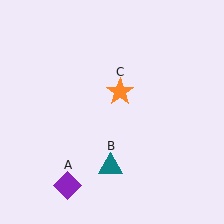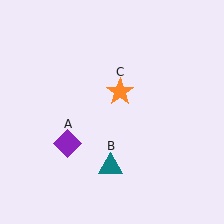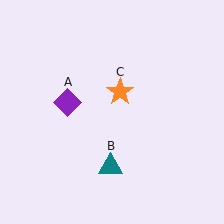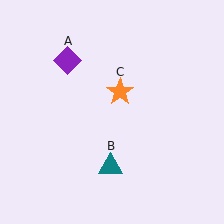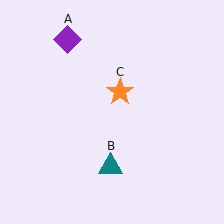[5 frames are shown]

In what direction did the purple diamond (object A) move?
The purple diamond (object A) moved up.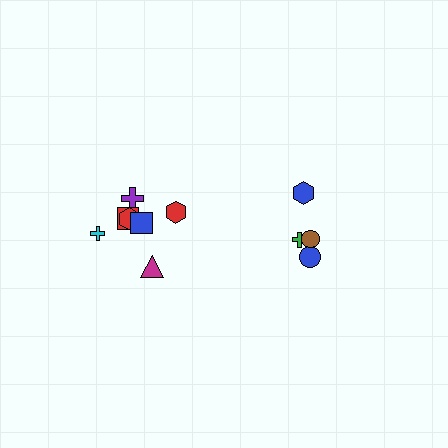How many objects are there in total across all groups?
There are 11 objects.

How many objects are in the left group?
There are 7 objects.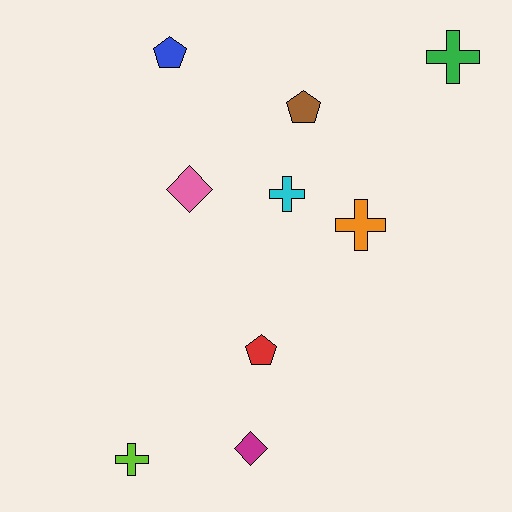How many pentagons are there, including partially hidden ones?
There are 3 pentagons.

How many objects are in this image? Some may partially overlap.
There are 9 objects.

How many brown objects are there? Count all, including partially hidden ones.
There is 1 brown object.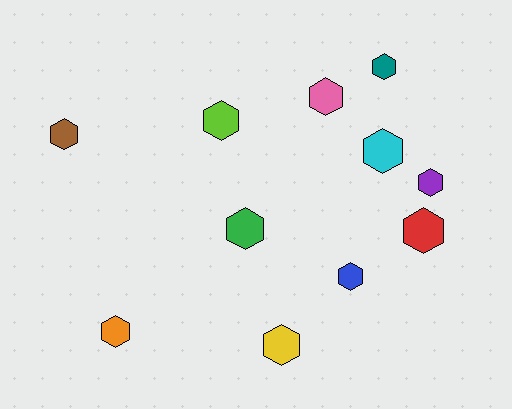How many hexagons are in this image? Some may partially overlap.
There are 11 hexagons.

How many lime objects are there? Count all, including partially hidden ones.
There is 1 lime object.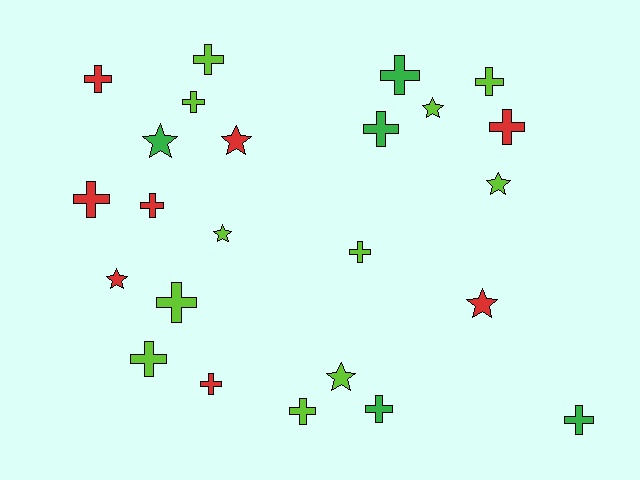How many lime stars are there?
There are 4 lime stars.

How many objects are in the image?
There are 24 objects.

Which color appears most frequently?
Lime, with 11 objects.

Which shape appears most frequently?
Cross, with 16 objects.